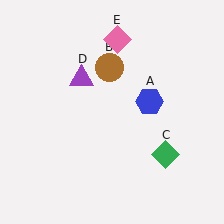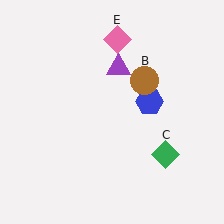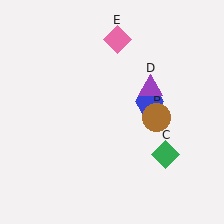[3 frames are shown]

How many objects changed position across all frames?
2 objects changed position: brown circle (object B), purple triangle (object D).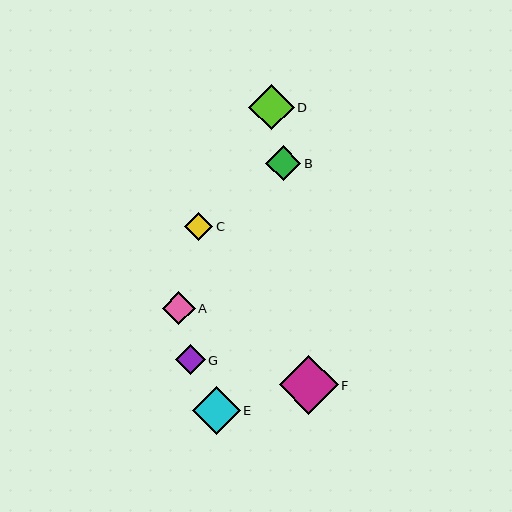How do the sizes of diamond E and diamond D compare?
Diamond E and diamond D are approximately the same size.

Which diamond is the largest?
Diamond F is the largest with a size of approximately 59 pixels.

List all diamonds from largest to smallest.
From largest to smallest: F, E, D, B, A, G, C.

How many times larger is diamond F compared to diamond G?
Diamond F is approximately 2.0 times the size of diamond G.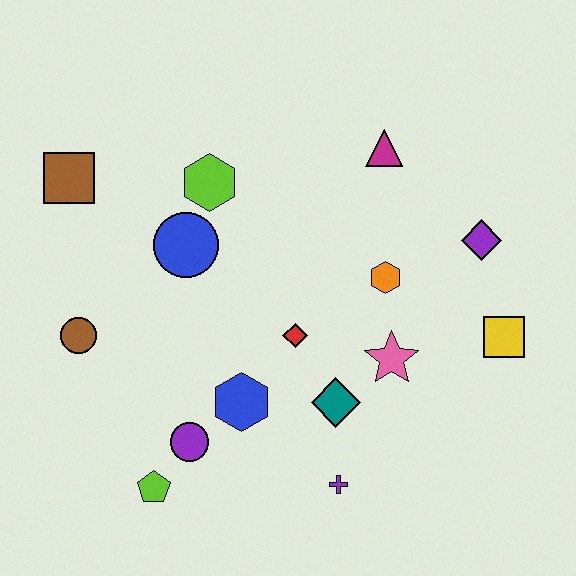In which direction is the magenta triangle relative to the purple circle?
The magenta triangle is above the purple circle.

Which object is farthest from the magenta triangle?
The lime pentagon is farthest from the magenta triangle.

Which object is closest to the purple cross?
The teal diamond is closest to the purple cross.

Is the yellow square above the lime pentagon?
Yes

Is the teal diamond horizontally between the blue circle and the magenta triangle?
Yes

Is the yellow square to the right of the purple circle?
Yes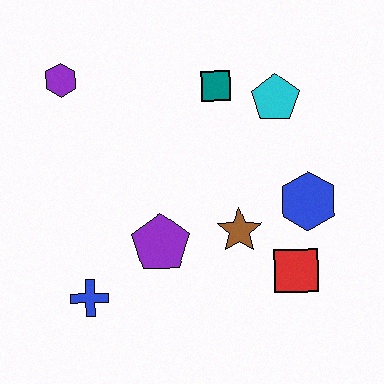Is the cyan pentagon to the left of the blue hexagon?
Yes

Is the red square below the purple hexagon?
Yes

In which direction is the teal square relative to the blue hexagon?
The teal square is above the blue hexagon.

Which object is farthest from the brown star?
The purple hexagon is farthest from the brown star.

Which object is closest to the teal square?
The cyan pentagon is closest to the teal square.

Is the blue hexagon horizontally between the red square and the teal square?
No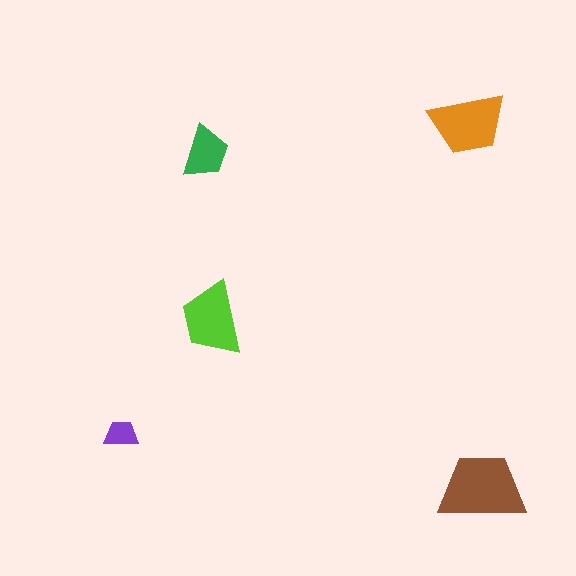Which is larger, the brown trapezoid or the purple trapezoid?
The brown one.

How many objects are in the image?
There are 5 objects in the image.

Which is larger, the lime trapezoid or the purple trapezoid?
The lime one.